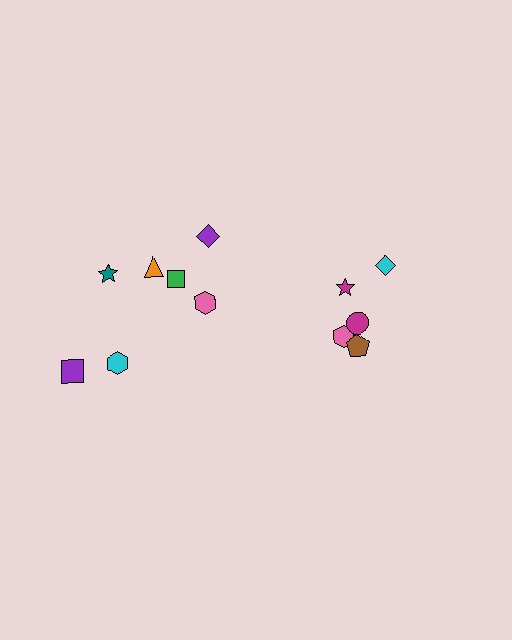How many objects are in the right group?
There are 5 objects.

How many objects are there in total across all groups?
There are 12 objects.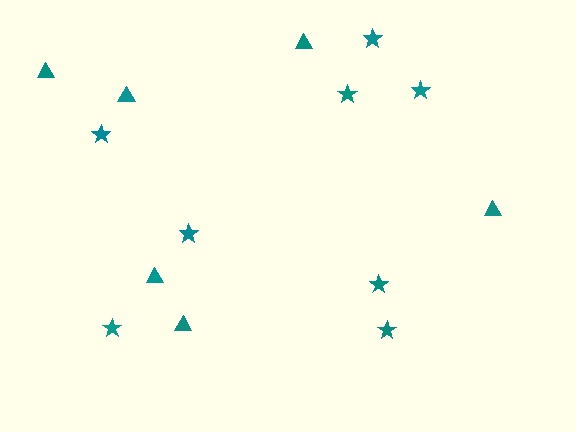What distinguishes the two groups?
There are 2 groups: one group of stars (8) and one group of triangles (6).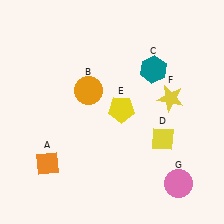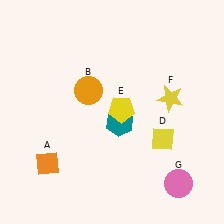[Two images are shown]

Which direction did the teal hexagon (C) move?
The teal hexagon (C) moved down.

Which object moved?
The teal hexagon (C) moved down.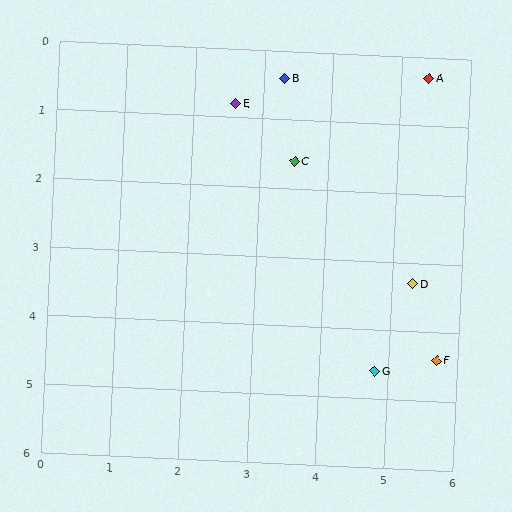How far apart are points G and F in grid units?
Points G and F are about 0.9 grid units apart.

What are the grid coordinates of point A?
Point A is at approximately (5.4, 0.3).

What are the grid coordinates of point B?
Point B is at approximately (3.3, 0.4).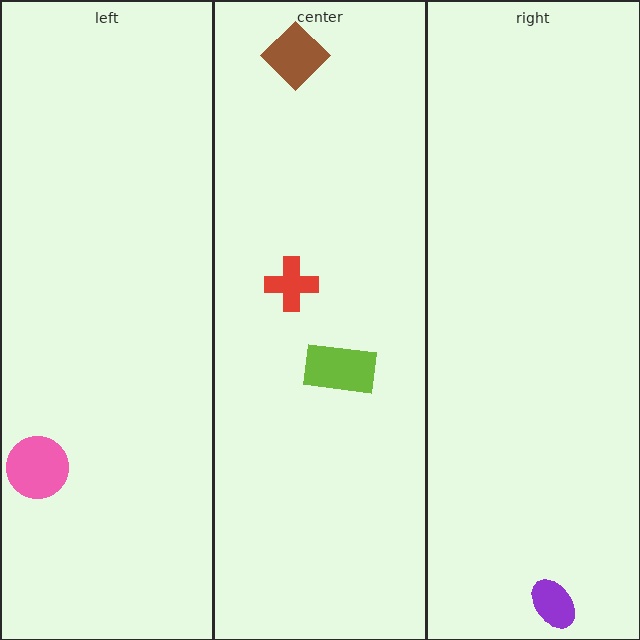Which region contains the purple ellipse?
The right region.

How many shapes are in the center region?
3.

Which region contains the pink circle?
The left region.